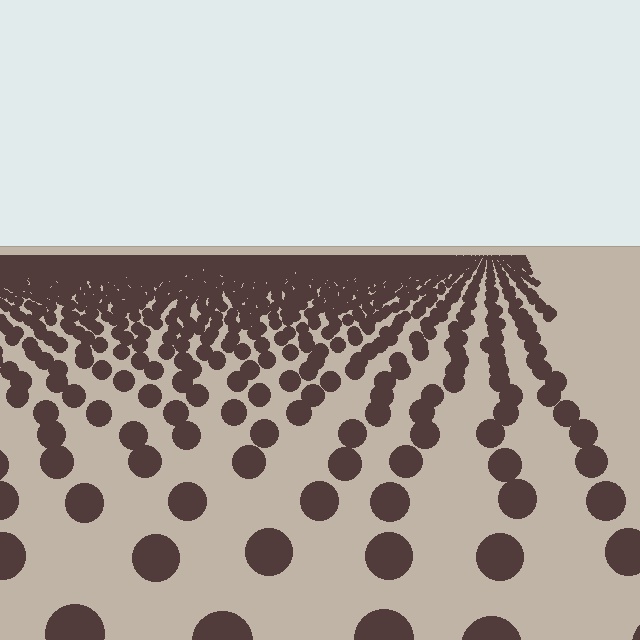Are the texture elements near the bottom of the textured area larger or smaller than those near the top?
Larger. Near the bottom, elements are closer to the viewer and appear at a bigger on-screen size.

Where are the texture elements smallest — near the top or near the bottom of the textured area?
Near the top.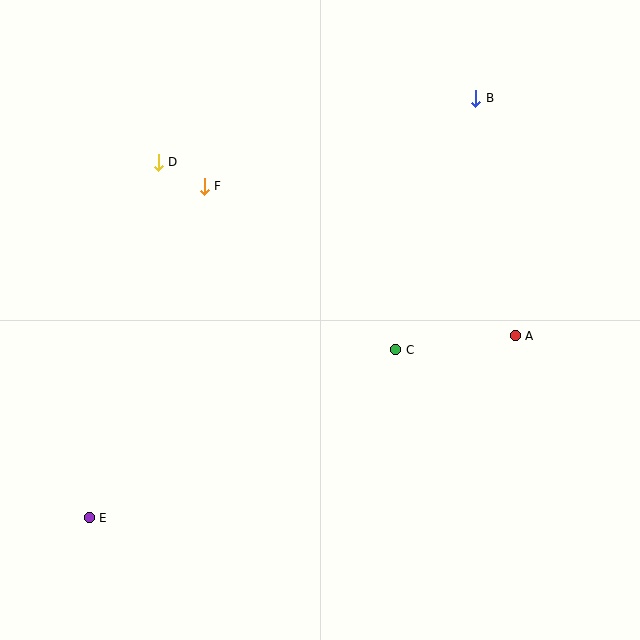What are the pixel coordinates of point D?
Point D is at (158, 162).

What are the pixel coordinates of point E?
Point E is at (89, 518).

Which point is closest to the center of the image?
Point C at (396, 350) is closest to the center.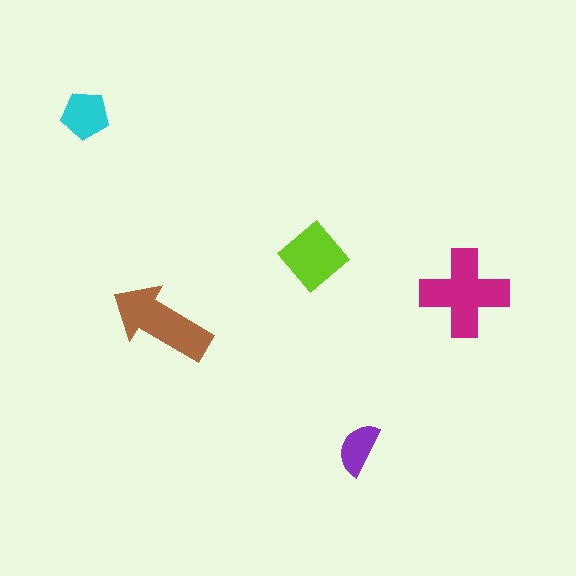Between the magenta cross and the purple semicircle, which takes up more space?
The magenta cross.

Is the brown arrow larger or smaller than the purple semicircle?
Larger.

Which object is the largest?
The magenta cross.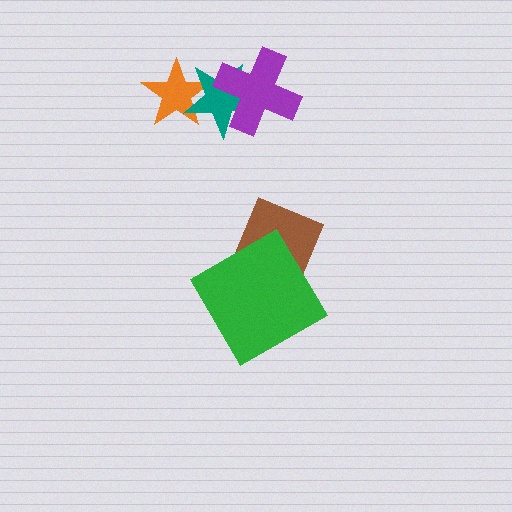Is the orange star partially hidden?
Yes, it is partially covered by another shape.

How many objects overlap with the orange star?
1 object overlaps with the orange star.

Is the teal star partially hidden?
Yes, it is partially covered by another shape.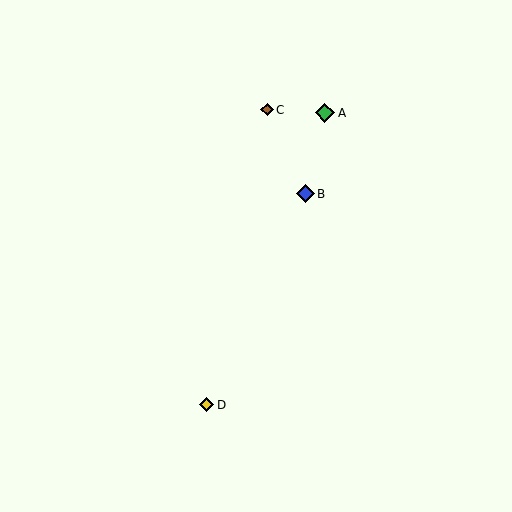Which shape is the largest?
The green diamond (labeled A) is the largest.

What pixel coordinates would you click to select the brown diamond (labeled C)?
Click at (267, 110) to select the brown diamond C.